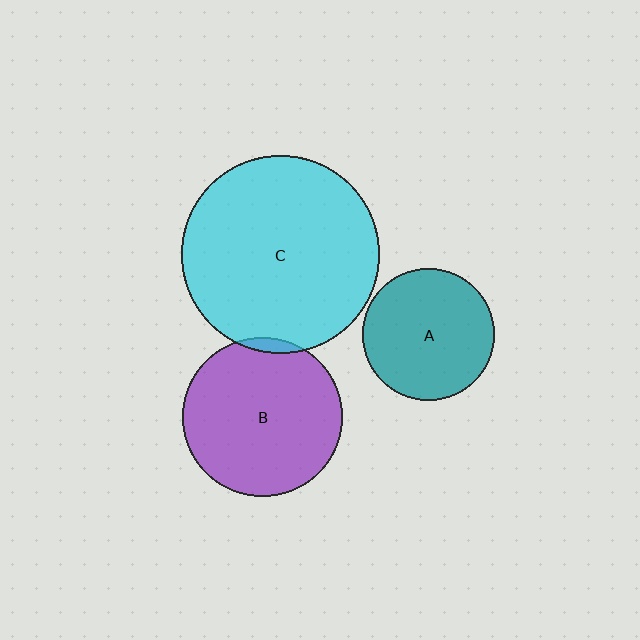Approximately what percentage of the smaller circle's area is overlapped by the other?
Approximately 5%.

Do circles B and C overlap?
Yes.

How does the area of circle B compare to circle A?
Approximately 1.5 times.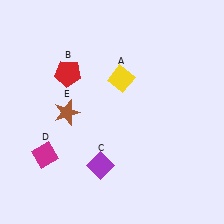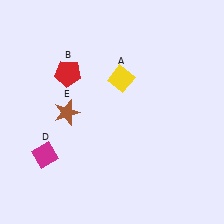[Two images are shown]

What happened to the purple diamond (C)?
The purple diamond (C) was removed in Image 2. It was in the bottom-left area of Image 1.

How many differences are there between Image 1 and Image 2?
There is 1 difference between the two images.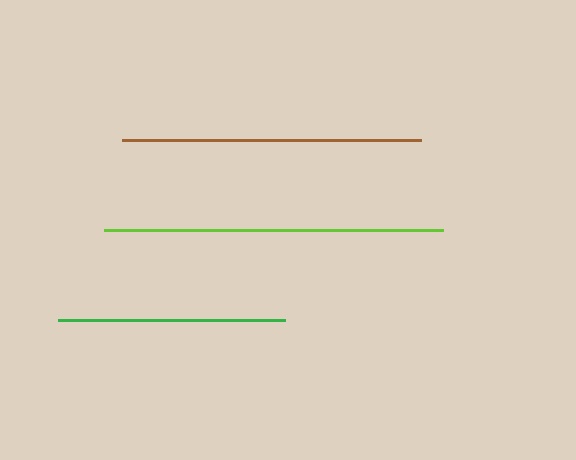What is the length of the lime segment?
The lime segment is approximately 339 pixels long.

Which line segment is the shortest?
The green line is the shortest at approximately 227 pixels.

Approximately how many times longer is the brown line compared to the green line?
The brown line is approximately 1.3 times the length of the green line.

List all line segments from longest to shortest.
From longest to shortest: lime, brown, green.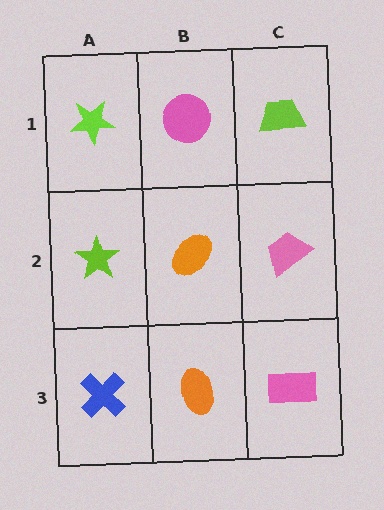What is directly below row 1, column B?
An orange ellipse.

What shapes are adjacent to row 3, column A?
A lime star (row 2, column A), an orange ellipse (row 3, column B).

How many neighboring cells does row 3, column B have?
3.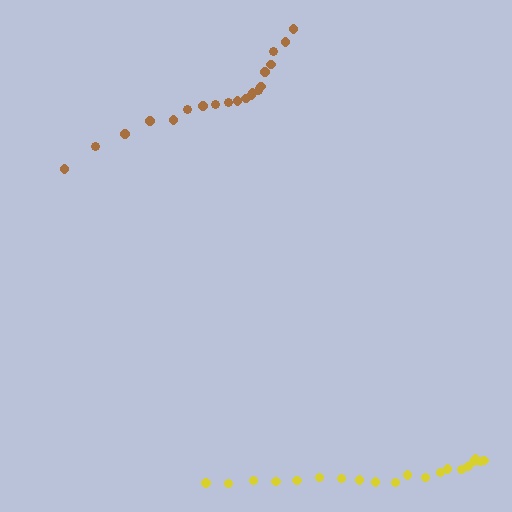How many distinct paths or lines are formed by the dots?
There are 2 distinct paths.